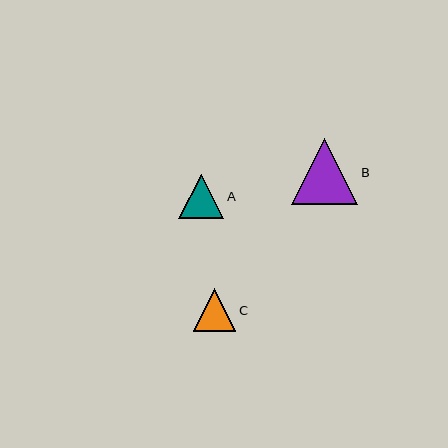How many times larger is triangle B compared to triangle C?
Triangle B is approximately 1.5 times the size of triangle C.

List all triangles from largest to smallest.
From largest to smallest: B, A, C.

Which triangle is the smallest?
Triangle C is the smallest with a size of approximately 43 pixels.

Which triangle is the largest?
Triangle B is the largest with a size of approximately 66 pixels.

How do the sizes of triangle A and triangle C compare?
Triangle A and triangle C are approximately the same size.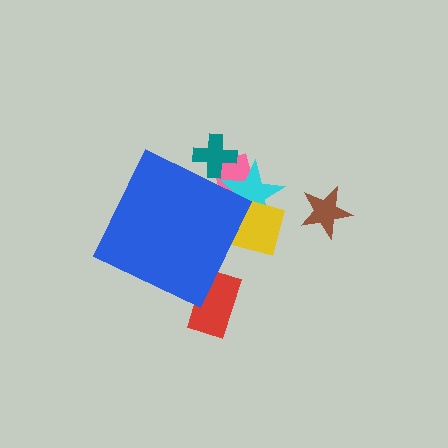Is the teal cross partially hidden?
Yes, the teal cross is partially hidden behind the blue diamond.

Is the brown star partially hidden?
No, the brown star is fully visible.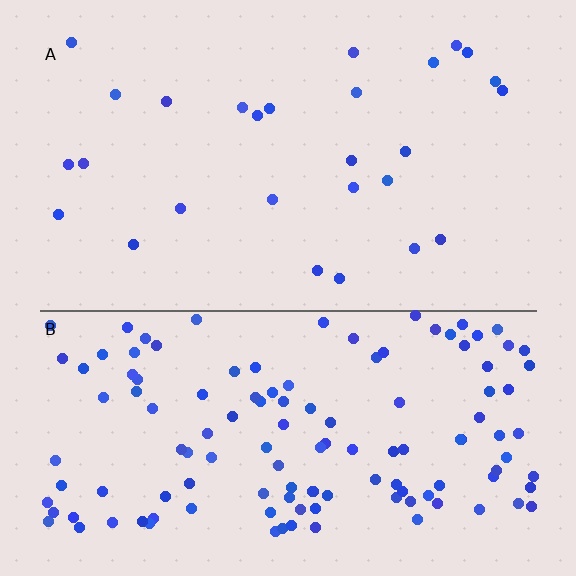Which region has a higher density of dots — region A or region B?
B (the bottom).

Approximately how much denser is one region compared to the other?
Approximately 4.7× — region B over region A.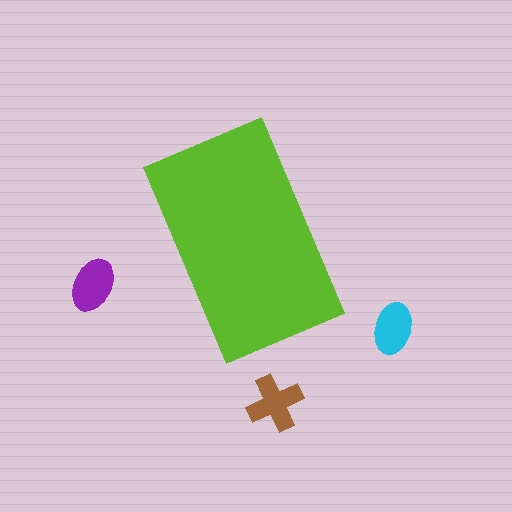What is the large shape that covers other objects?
A lime rectangle.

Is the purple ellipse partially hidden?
No, the purple ellipse is fully visible.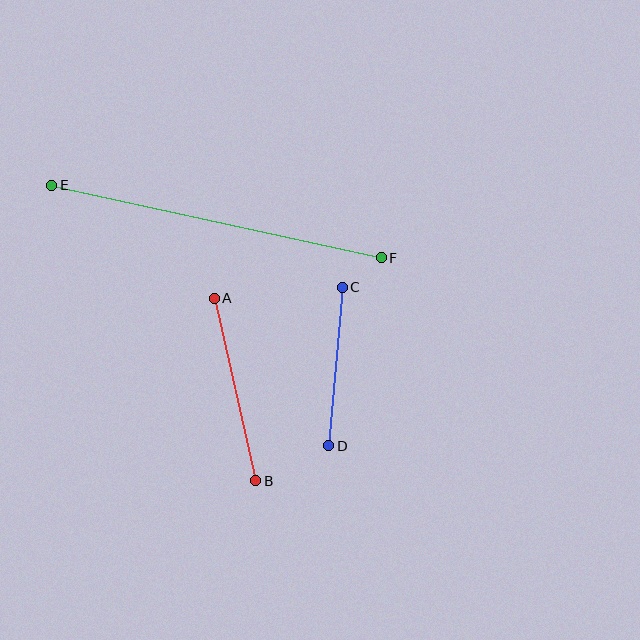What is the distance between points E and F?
The distance is approximately 337 pixels.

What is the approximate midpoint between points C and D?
The midpoint is at approximately (336, 367) pixels.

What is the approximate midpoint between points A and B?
The midpoint is at approximately (235, 390) pixels.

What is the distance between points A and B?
The distance is approximately 187 pixels.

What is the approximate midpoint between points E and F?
The midpoint is at approximately (217, 221) pixels.